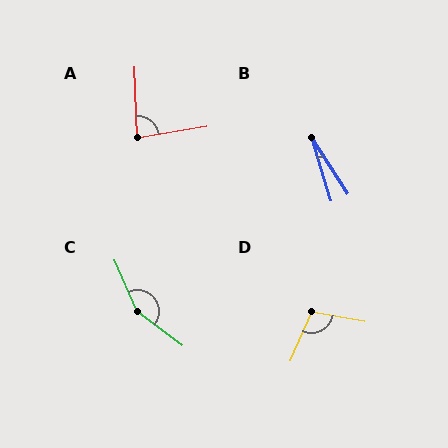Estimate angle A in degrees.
Approximately 83 degrees.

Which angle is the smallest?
B, at approximately 16 degrees.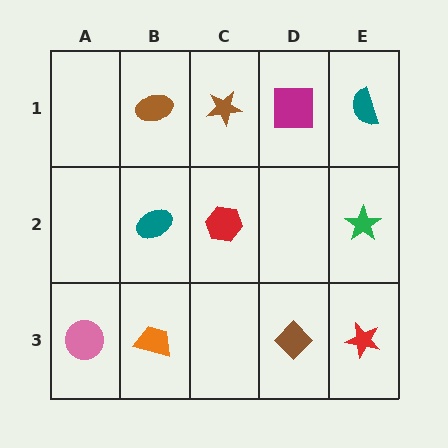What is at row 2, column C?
A red hexagon.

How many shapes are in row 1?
4 shapes.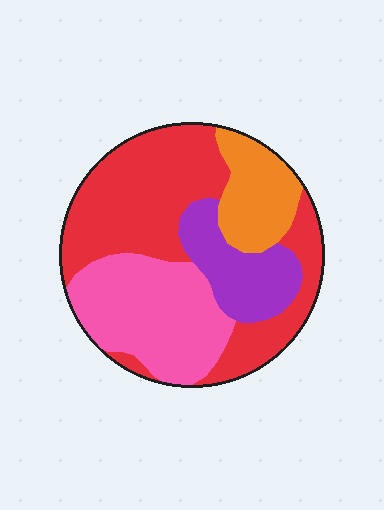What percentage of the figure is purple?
Purple covers around 15% of the figure.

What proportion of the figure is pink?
Pink covers 27% of the figure.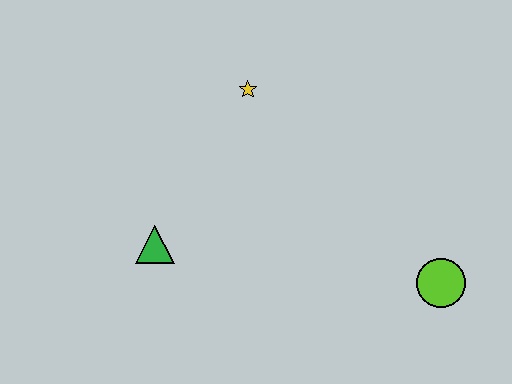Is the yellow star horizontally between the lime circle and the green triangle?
Yes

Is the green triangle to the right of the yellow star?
No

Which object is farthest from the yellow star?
The lime circle is farthest from the yellow star.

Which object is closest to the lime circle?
The yellow star is closest to the lime circle.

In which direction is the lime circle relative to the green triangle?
The lime circle is to the right of the green triangle.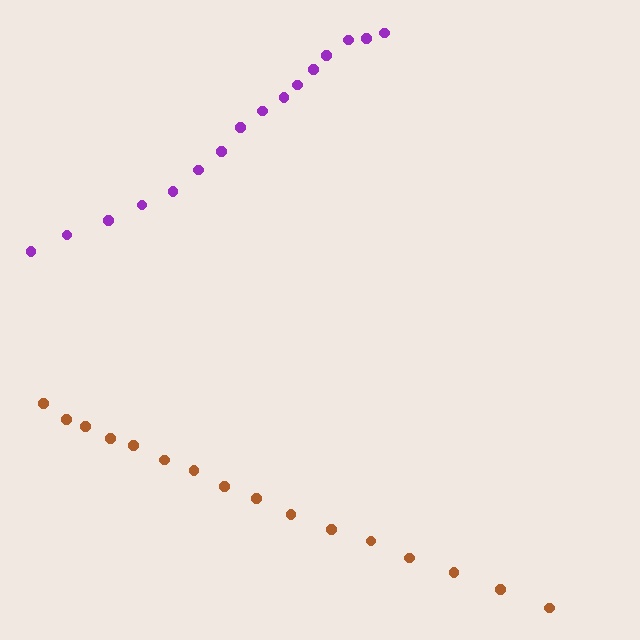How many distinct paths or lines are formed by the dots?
There are 2 distinct paths.